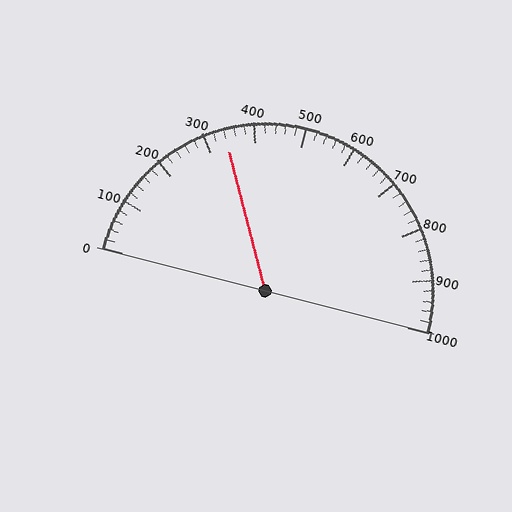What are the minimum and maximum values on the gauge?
The gauge ranges from 0 to 1000.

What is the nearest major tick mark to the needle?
The nearest major tick mark is 300.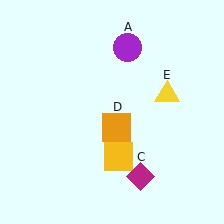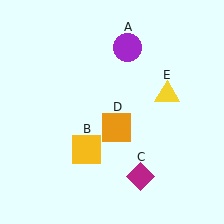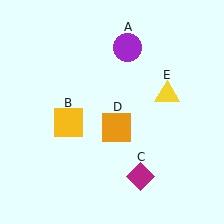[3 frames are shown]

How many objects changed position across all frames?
1 object changed position: yellow square (object B).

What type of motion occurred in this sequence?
The yellow square (object B) rotated clockwise around the center of the scene.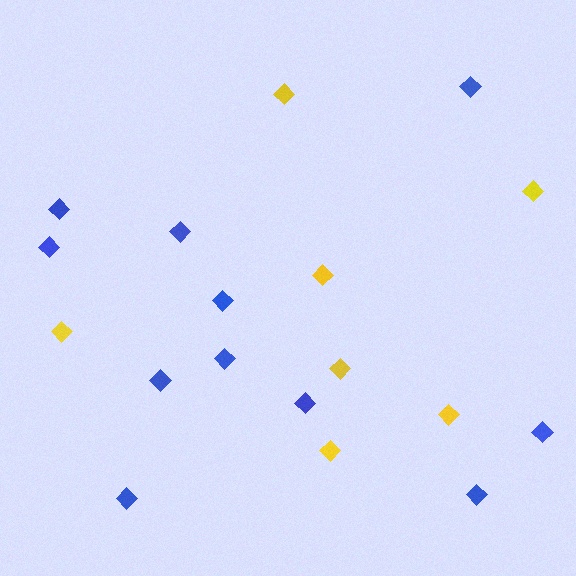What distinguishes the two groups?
There are 2 groups: one group of yellow diamonds (7) and one group of blue diamonds (11).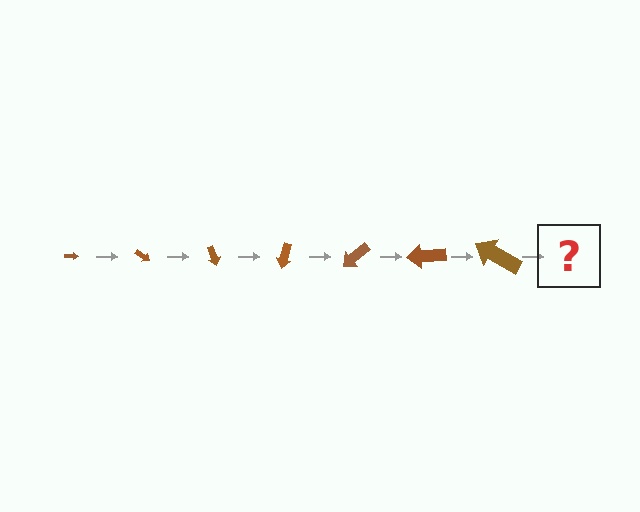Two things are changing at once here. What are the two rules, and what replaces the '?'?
The two rules are that the arrow grows larger each step and it rotates 35 degrees each step. The '?' should be an arrow, larger than the previous one and rotated 245 degrees from the start.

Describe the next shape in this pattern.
It should be an arrow, larger than the previous one and rotated 245 degrees from the start.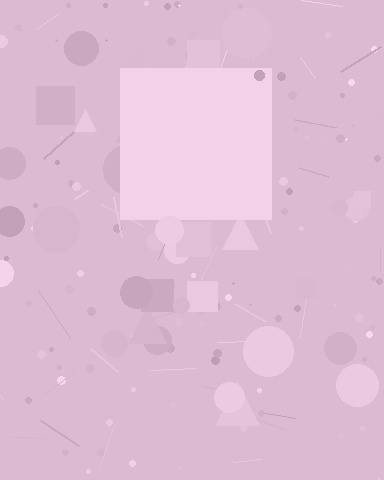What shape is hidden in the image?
A square is hidden in the image.